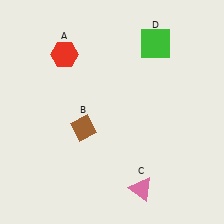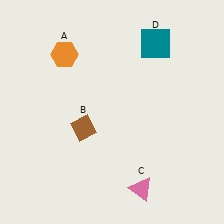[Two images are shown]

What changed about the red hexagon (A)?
In Image 1, A is red. In Image 2, it changed to orange.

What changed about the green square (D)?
In Image 1, D is green. In Image 2, it changed to teal.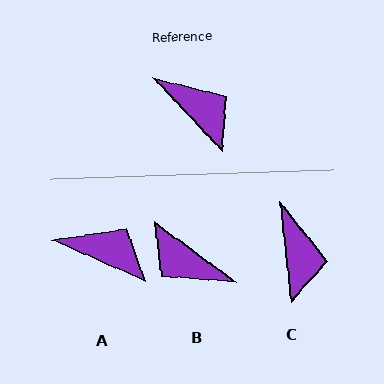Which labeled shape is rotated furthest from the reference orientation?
B, about 169 degrees away.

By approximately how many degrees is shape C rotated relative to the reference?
Approximately 37 degrees clockwise.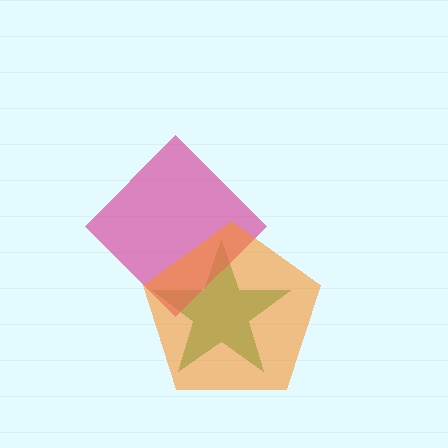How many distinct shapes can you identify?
There are 3 distinct shapes: a green star, a magenta diamond, an orange pentagon.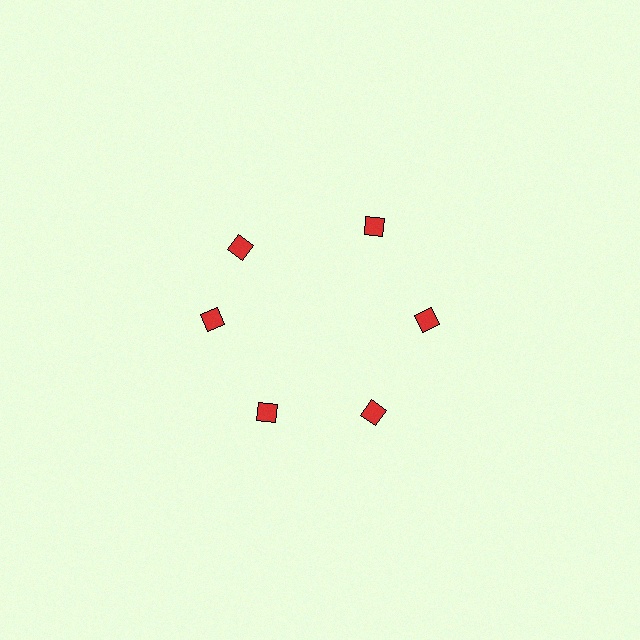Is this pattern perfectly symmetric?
No. The 6 red diamonds are arranged in a ring, but one element near the 11 o'clock position is rotated out of alignment along the ring, breaking the 6-fold rotational symmetry.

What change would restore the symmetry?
The symmetry would be restored by rotating it back into even spacing with its neighbors so that all 6 diamonds sit at equal angles and equal distance from the center.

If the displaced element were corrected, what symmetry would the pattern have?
It would have 6-fold rotational symmetry — the pattern would map onto itself every 60 degrees.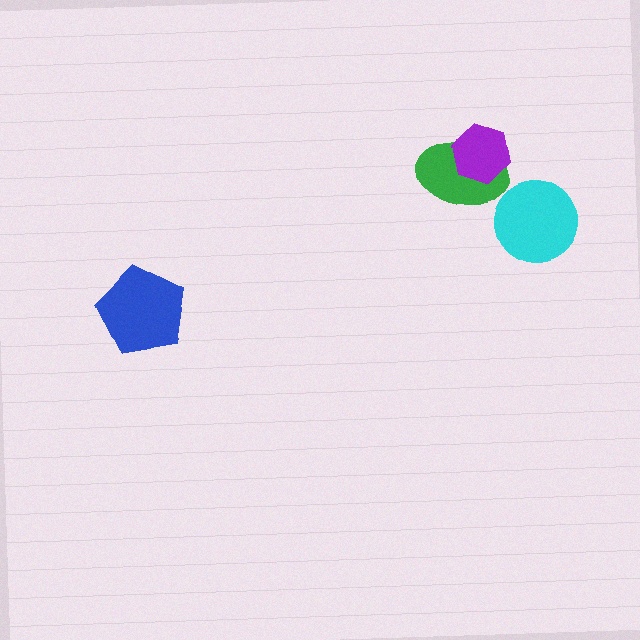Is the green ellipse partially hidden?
Yes, it is partially covered by another shape.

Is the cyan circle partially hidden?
No, no other shape covers it.